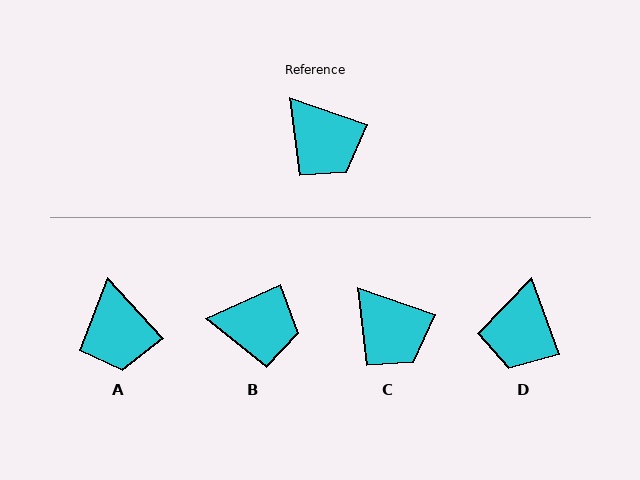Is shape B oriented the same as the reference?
No, it is off by about 44 degrees.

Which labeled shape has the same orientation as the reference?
C.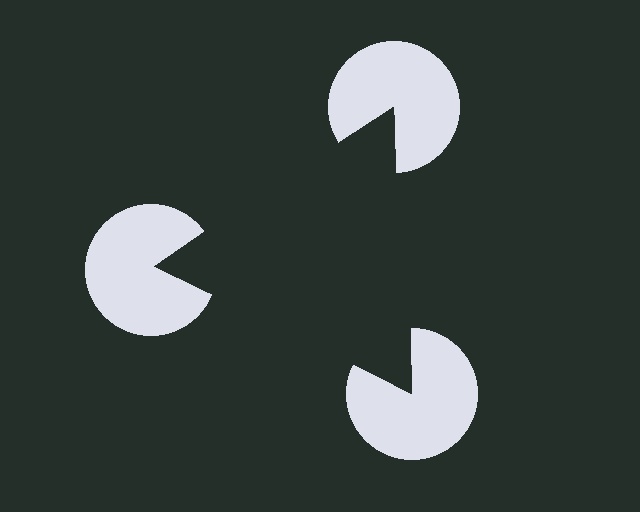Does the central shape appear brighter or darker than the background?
It typically appears slightly darker than the background, even though no actual brightness change is drawn.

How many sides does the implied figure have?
3 sides.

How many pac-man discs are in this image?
There are 3 — one at each vertex of the illusory triangle.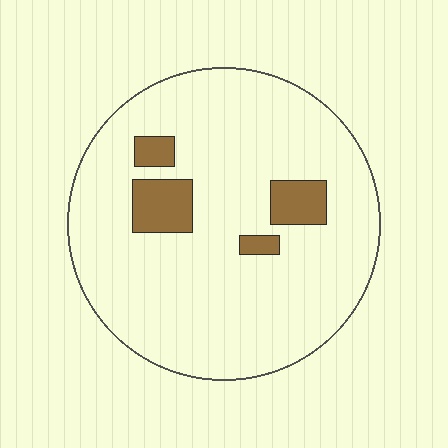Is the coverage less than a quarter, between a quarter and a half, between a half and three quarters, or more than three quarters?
Less than a quarter.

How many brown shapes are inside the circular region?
4.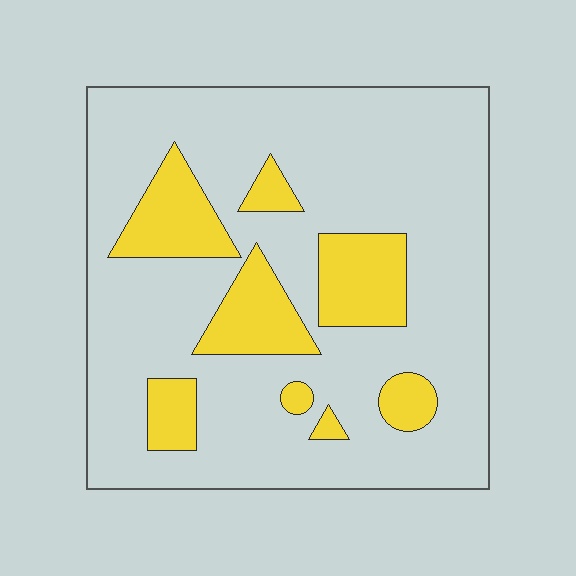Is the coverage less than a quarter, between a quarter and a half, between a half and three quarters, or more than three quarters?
Less than a quarter.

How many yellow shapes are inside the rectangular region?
8.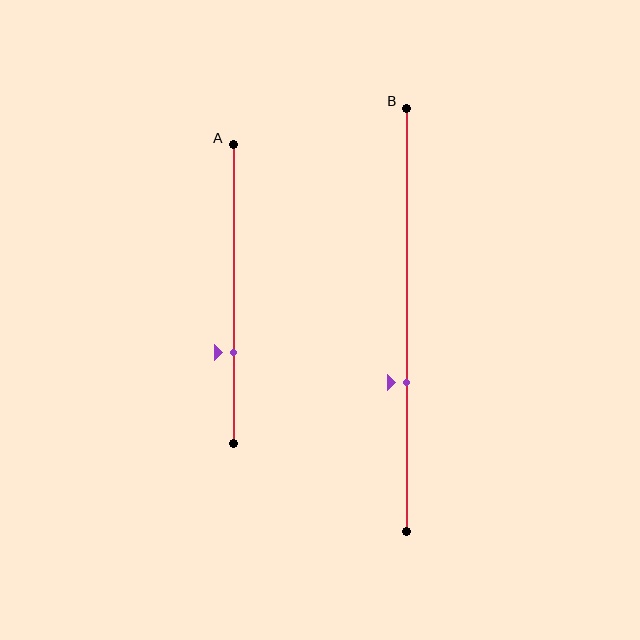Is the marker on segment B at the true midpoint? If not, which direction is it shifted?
No, the marker on segment B is shifted downward by about 15% of the segment length.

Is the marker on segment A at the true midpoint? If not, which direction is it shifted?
No, the marker on segment A is shifted downward by about 20% of the segment length.